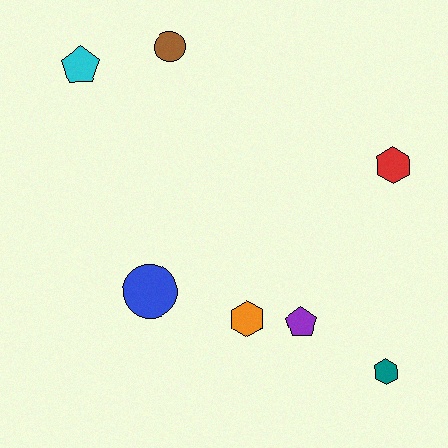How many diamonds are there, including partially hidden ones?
There are no diamonds.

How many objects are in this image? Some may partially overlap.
There are 7 objects.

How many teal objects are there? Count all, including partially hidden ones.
There is 1 teal object.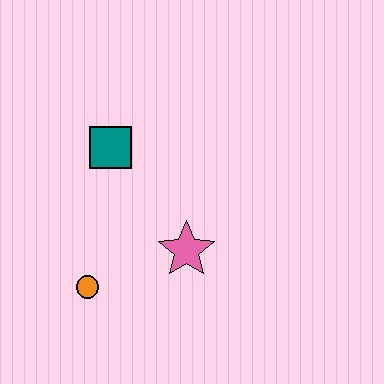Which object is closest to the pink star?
The orange circle is closest to the pink star.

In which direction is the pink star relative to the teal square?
The pink star is below the teal square.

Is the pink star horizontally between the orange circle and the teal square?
No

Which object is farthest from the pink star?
The teal square is farthest from the pink star.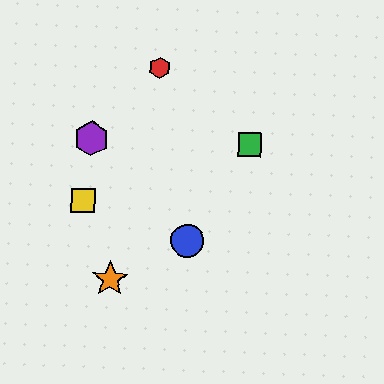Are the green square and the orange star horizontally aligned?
No, the green square is at y≈144 and the orange star is at y≈279.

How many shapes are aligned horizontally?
2 shapes (the green square, the purple hexagon) are aligned horizontally.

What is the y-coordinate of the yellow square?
The yellow square is at y≈200.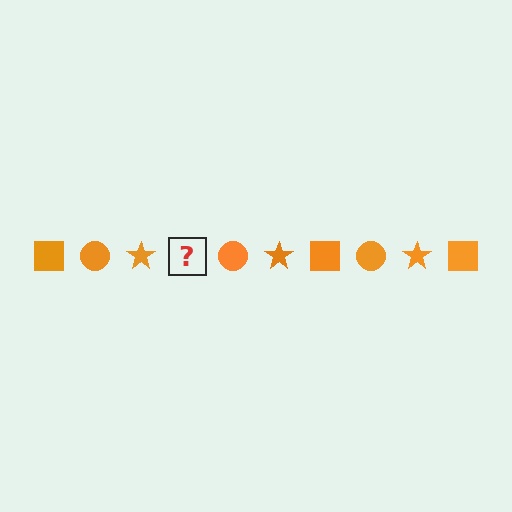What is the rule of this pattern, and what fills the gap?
The rule is that the pattern cycles through square, circle, star shapes in orange. The gap should be filled with an orange square.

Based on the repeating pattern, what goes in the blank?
The blank should be an orange square.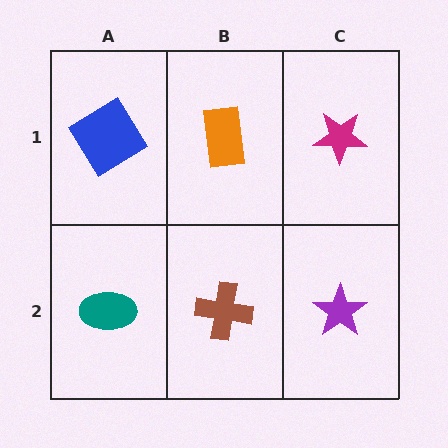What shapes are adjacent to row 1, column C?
A purple star (row 2, column C), an orange rectangle (row 1, column B).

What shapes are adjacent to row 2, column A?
A blue diamond (row 1, column A), a brown cross (row 2, column B).